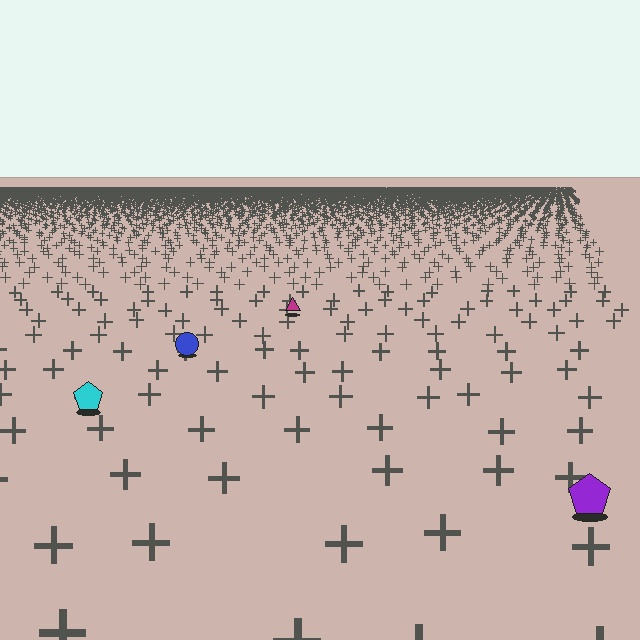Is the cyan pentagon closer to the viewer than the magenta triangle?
Yes. The cyan pentagon is closer — you can tell from the texture gradient: the ground texture is coarser near it.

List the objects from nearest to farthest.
From nearest to farthest: the purple pentagon, the cyan pentagon, the blue circle, the magenta triangle.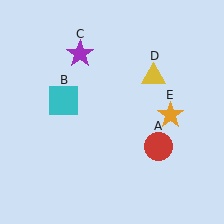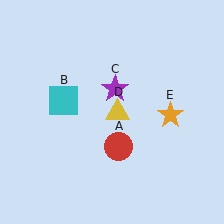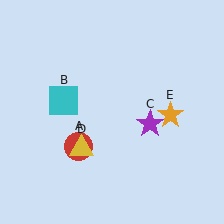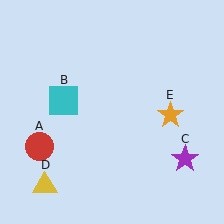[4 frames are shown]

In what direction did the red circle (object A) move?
The red circle (object A) moved left.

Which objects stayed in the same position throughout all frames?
Cyan square (object B) and orange star (object E) remained stationary.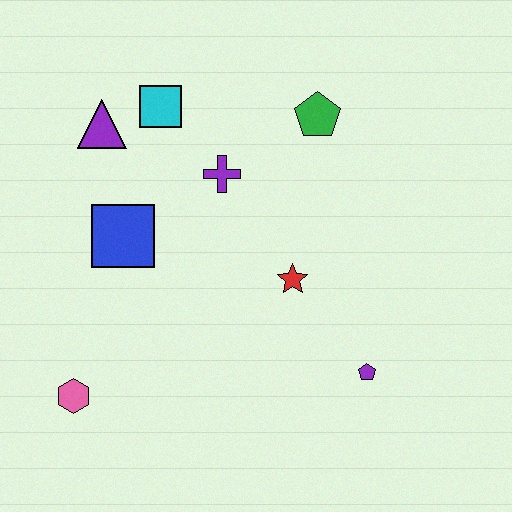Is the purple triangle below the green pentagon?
Yes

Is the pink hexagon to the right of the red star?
No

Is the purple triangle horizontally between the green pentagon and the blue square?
No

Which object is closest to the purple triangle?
The cyan square is closest to the purple triangle.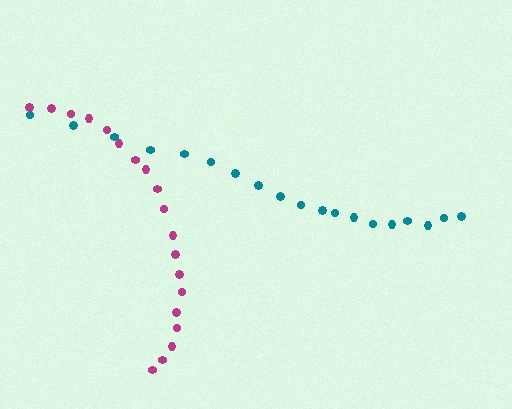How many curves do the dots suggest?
There are 2 distinct paths.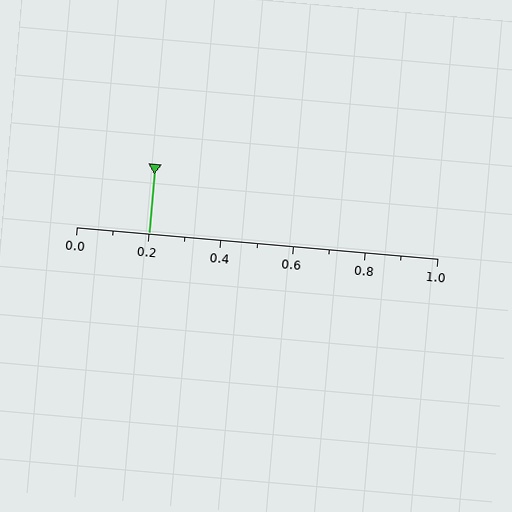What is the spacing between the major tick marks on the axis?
The major ticks are spaced 0.2 apart.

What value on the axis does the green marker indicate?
The marker indicates approximately 0.2.